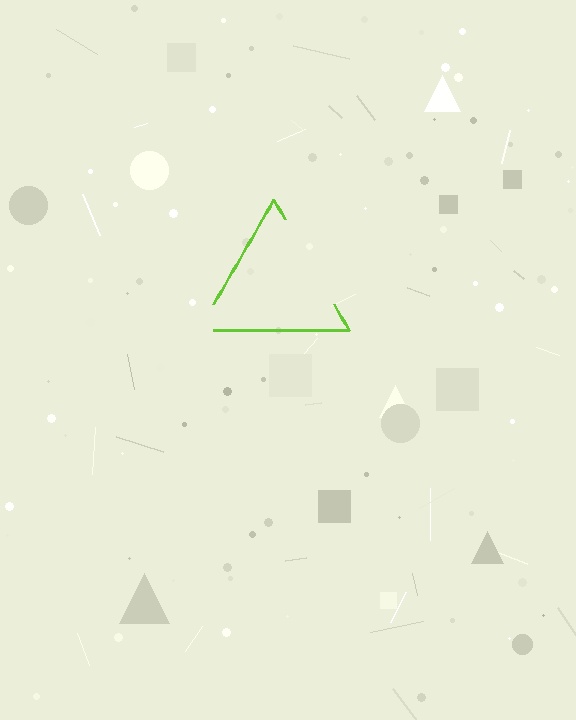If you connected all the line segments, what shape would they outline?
They would outline a triangle.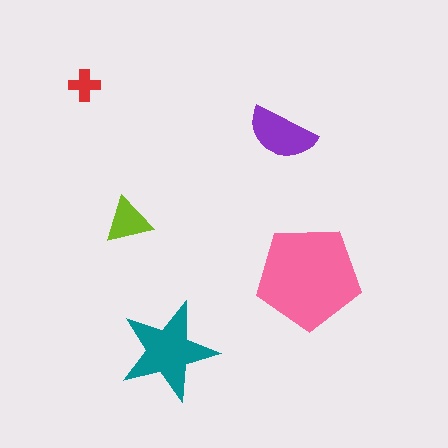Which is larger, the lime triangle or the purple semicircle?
The purple semicircle.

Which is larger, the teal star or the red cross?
The teal star.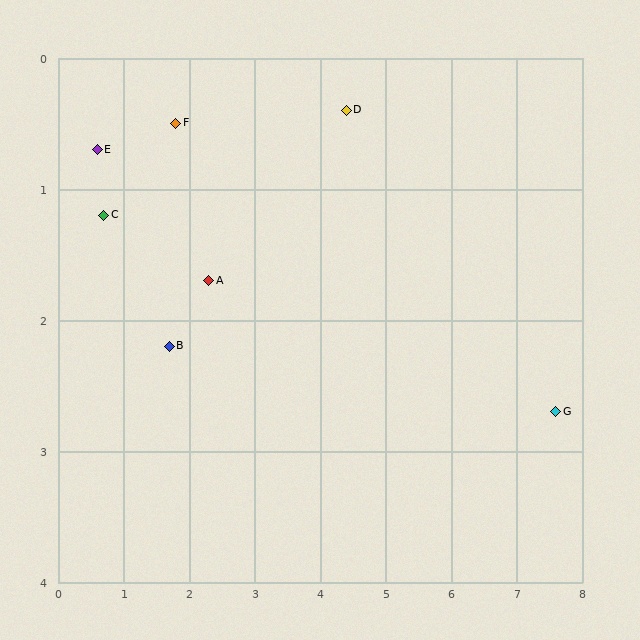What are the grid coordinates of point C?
Point C is at approximately (0.7, 1.2).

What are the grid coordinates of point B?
Point B is at approximately (1.7, 2.2).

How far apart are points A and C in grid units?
Points A and C are about 1.7 grid units apart.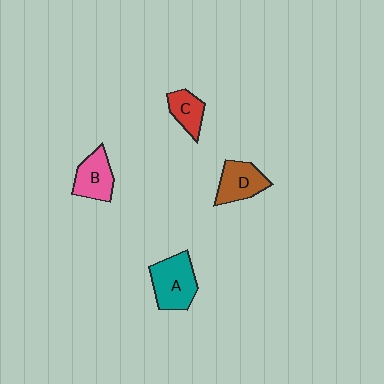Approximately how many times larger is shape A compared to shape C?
Approximately 1.7 times.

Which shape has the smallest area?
Shape C (red).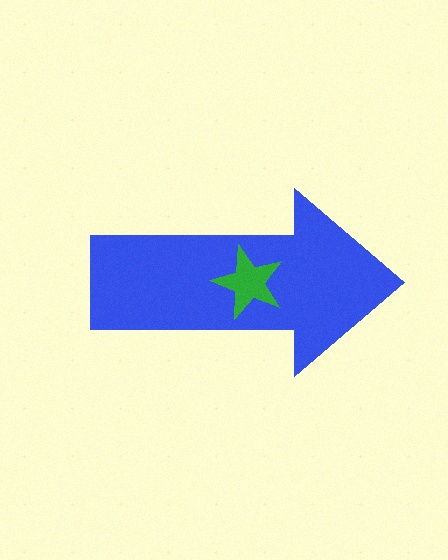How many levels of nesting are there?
2.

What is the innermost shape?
The green star.